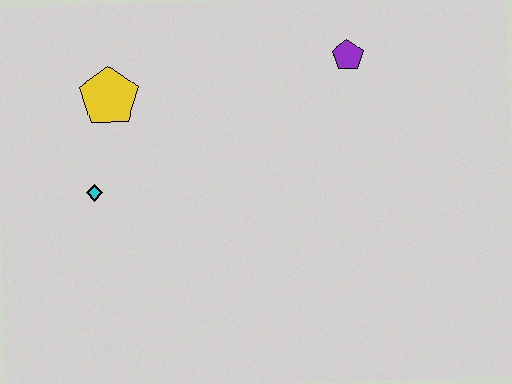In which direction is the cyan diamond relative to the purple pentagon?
The cyan diamond is to the left of the purple pentagon.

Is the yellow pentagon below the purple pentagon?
Yes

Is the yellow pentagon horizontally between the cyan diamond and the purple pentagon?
Yes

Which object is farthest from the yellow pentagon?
The purple pentagon is farthest from the yellow pentagon.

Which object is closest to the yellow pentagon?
The cyan diamond is closest to the yellow pentagon.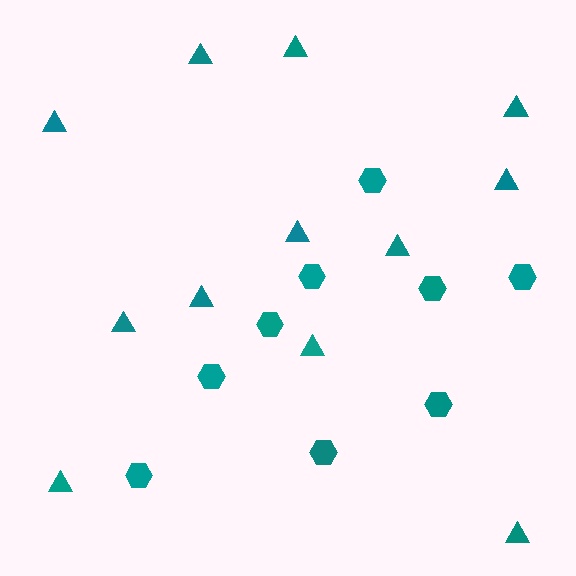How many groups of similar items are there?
There are 2 groups: one group of triangles (12) and one group of hexagons (9).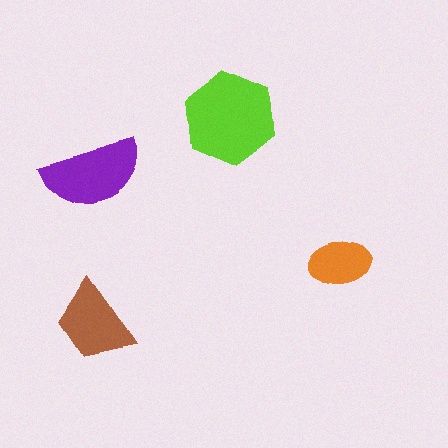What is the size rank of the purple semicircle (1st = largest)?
2nd.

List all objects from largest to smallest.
The lime hexagon, the purple semicircle, the brown trapezoid, the orange ellipse.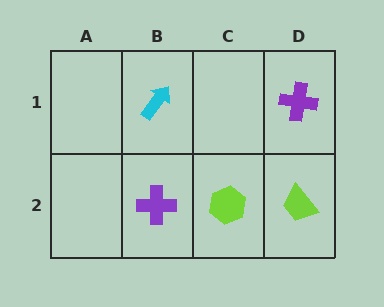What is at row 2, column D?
A lime trapezoid.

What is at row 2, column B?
A purple cross.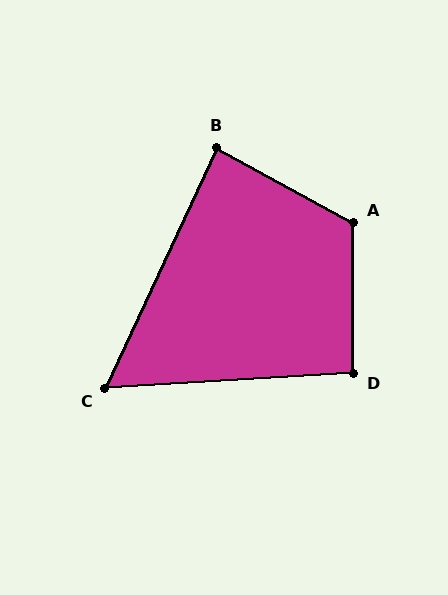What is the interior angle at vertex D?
Approximately 94 degrees (approximately right).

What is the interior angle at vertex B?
Approximately 86 degrees (approximately right).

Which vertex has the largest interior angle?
A, at approximately 119 degrees.